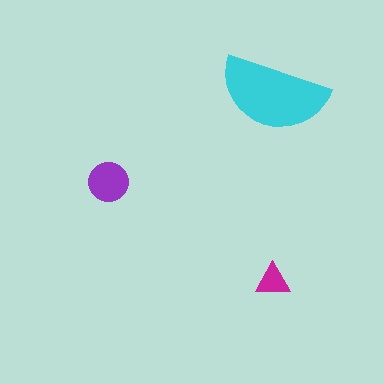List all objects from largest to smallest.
The cyan semicircle, the purple circle, the magenta triangle.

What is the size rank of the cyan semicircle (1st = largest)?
1st.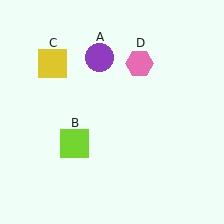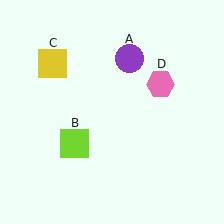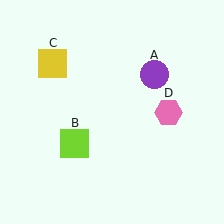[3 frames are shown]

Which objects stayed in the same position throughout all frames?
Lime square (object B) and yellow square (object C) remained stationary.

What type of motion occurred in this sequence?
The purple circle (object A), pink hexagon (object D) rotated clockwise around the center of the scene.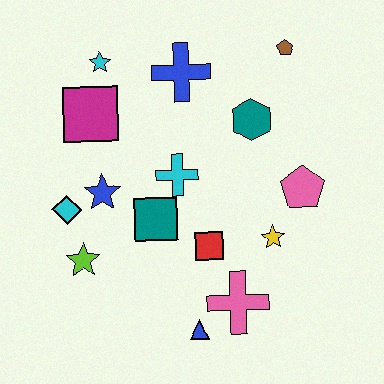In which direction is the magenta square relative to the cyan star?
The magenta square is below the cyan star.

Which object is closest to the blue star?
The cyan diamond is closest to the blue star.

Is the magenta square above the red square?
Yes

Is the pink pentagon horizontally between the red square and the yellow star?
No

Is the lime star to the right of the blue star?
No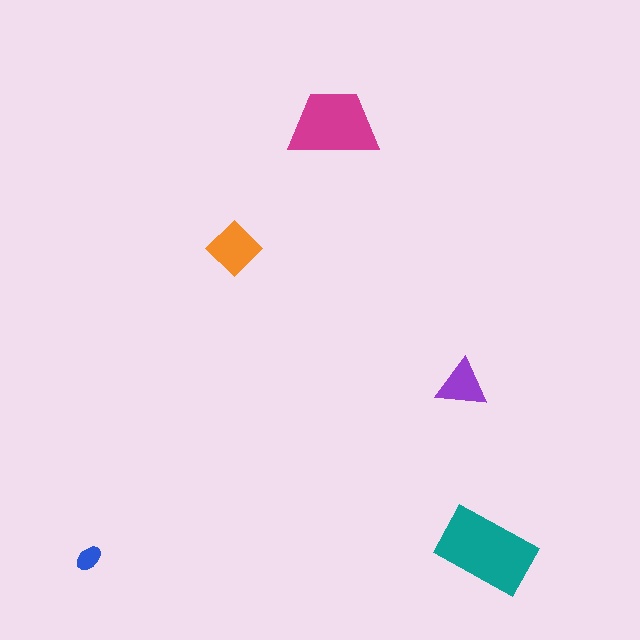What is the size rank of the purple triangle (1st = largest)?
4th.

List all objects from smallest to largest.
The blue ellipse, the purple triangle, the orange diamond, the magenta trapezoid, the teal rectangle.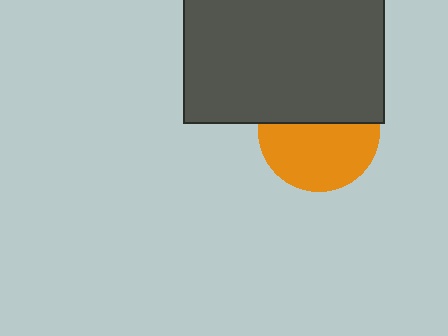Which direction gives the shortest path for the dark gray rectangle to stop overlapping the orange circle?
Moving up gives the shortest separation.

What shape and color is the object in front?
The object in front is a dark gray rectangle.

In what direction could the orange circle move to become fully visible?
The orange circle could move down. That would shift it out from behind the dark gray rectangle entirely.